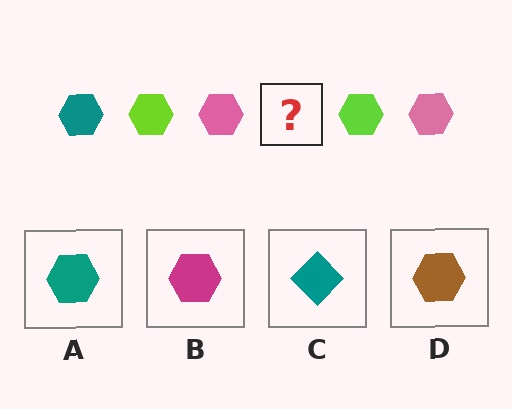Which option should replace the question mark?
Option A.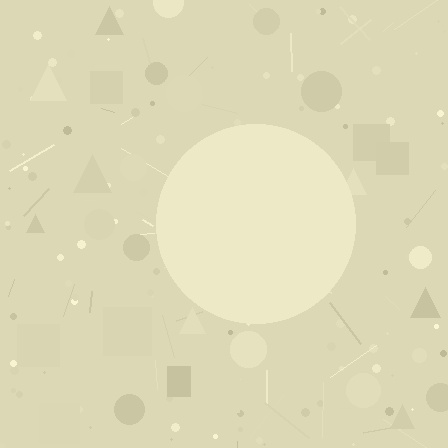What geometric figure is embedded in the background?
A circle is embedded in the background.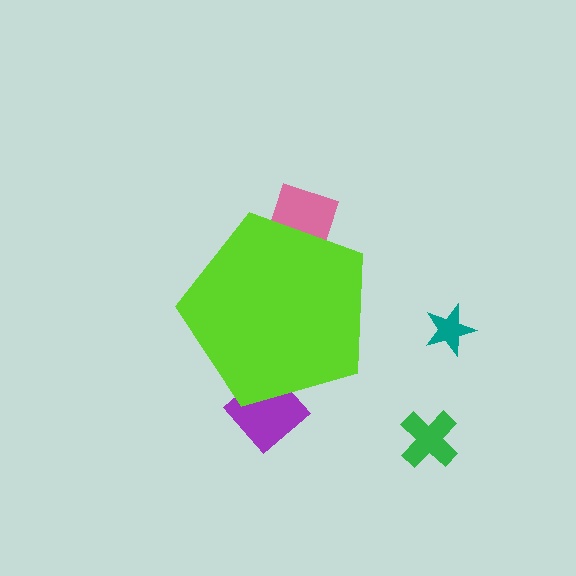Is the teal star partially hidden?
No, the teal star is fully visible.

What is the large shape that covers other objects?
A lime pentagon.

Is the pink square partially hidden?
Yes, the pink square is partially hidden behind the lime pentagon.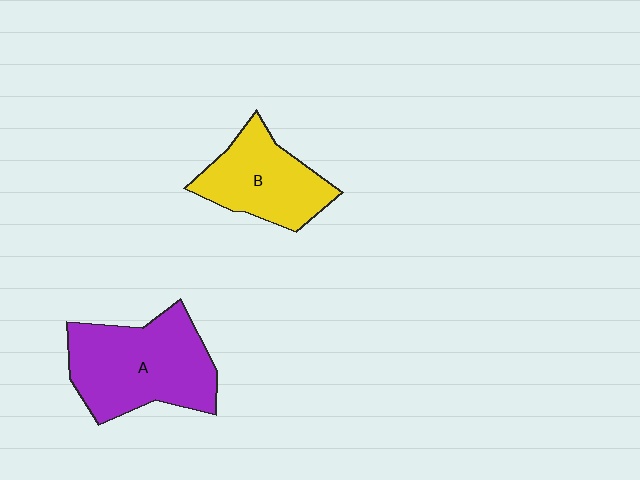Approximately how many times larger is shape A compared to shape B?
Approximately 1.4 times.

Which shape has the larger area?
Shape A (purple).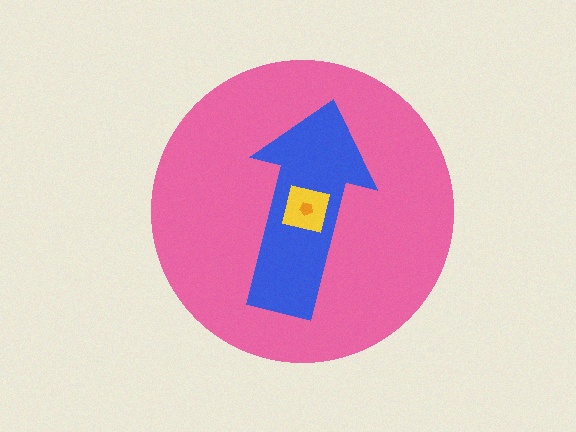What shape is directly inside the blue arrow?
The yellow square.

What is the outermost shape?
The pink circle.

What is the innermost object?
The orange pentagon.